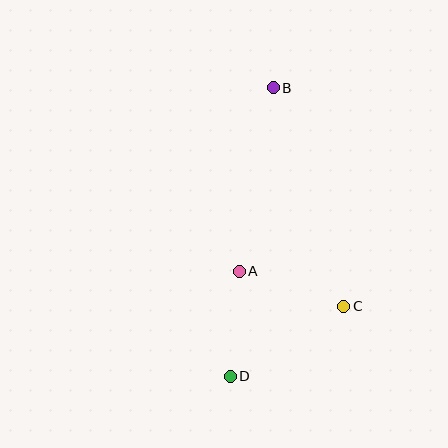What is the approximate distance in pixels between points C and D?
The distance between C and D is approximately 133 pixels.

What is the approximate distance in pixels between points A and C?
The distance between A and C is approximately 110 pixels.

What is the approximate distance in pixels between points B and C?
The distance between B and C is approximately 229 pixels.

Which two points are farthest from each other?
Points B and D are farthest from each other.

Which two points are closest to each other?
Points A and D are closest to each other.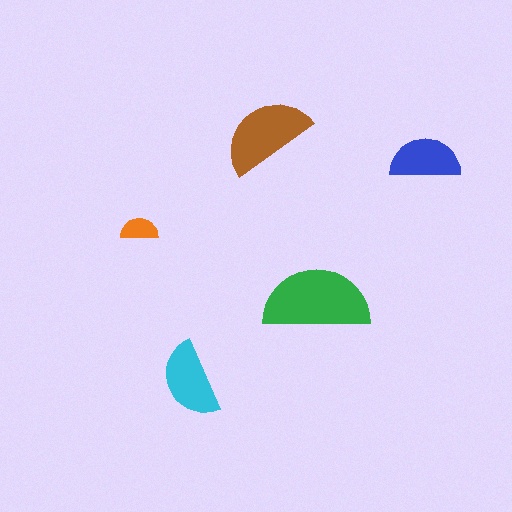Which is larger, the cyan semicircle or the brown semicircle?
The brown one.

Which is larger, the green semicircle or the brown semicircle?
The green one.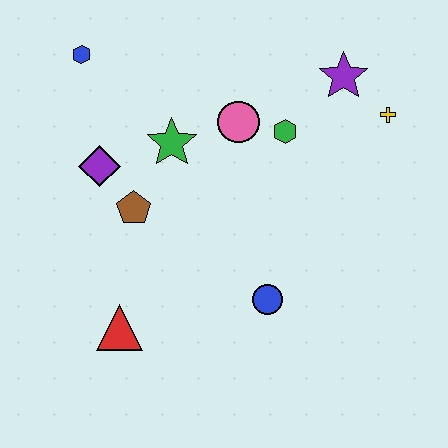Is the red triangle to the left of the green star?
Yes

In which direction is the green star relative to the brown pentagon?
The green star is above the brown pentagon.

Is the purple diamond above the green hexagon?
No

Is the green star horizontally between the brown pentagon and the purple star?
Yes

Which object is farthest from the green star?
The yellow cross is farthest from the green star.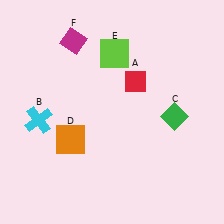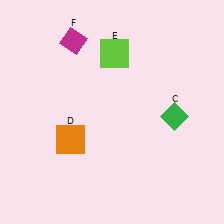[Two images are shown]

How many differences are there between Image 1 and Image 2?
There are 2 differences between the two images.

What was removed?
The cyan cross (B), the red diamond (A) were removed in Image 2.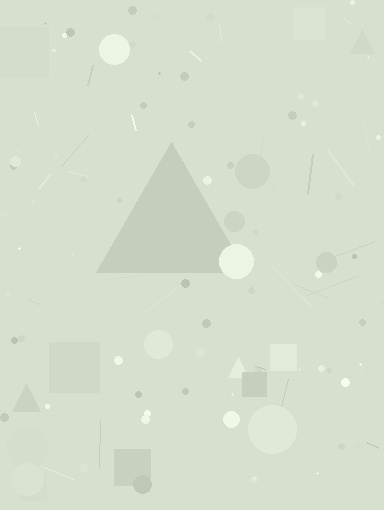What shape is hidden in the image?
A triangle is hidden in the image.